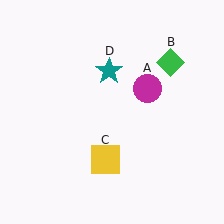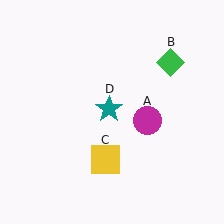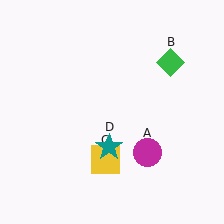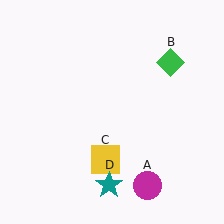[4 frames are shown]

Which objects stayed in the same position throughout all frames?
Green diamond (object B) and yellow square (object C) remained stationary.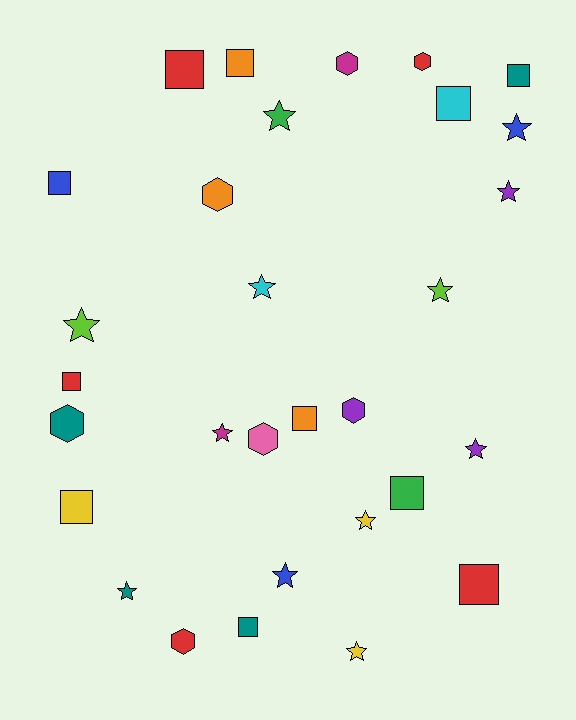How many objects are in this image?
There are 30 objects.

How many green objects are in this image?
There are 2 green objects.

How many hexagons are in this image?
There are 7 hexagons.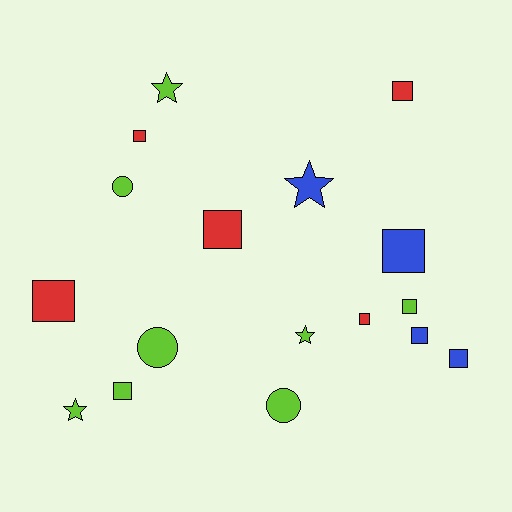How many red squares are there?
There are 5 red squares.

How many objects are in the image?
There are 17 objects.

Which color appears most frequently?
Lime, with 8 objects.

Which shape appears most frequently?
Square, with 10 objects.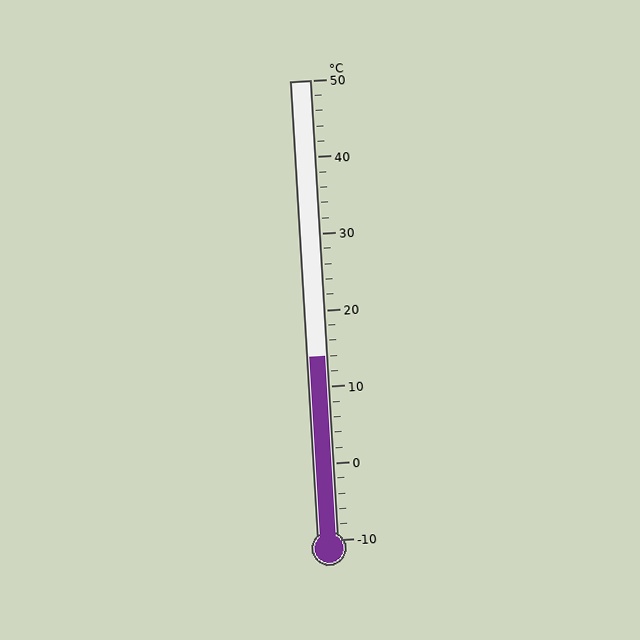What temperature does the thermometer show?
The thermometer shows approximately 14°C.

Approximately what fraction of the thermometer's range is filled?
The thermometer is filled to approximately 40% of its range.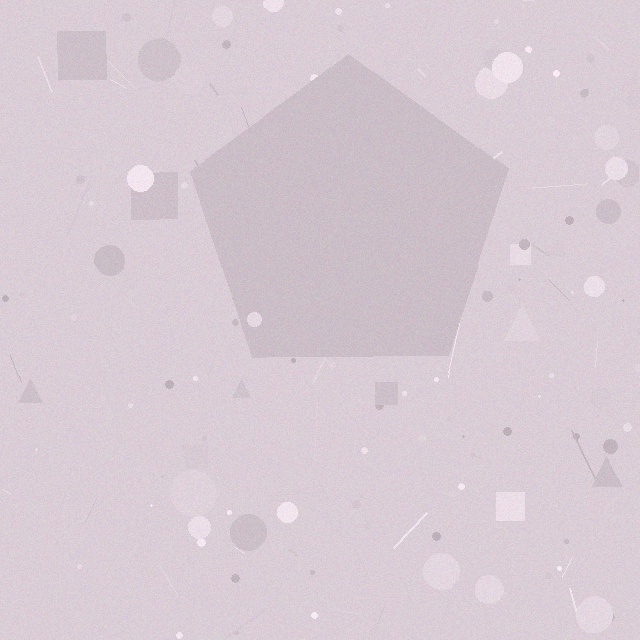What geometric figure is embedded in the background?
A pentagon is embedded in the background.